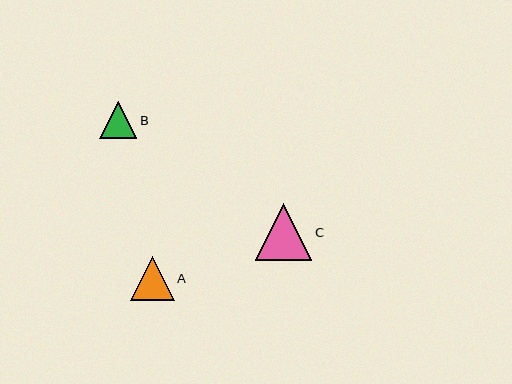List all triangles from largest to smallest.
From largest to smallest: C, A, B.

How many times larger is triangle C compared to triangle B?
Triangle C is approximately 1.5 times the size of triangle B.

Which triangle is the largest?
Triangle C is the largest with a size of approximately 57 pixels.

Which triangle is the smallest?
Triangle B is the smallest with a size of approximately 37 pixels.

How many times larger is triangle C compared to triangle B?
Triangle C is approximately 1.5 times the size of triangle B.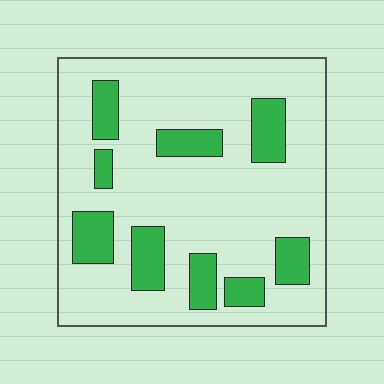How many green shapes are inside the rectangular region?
9.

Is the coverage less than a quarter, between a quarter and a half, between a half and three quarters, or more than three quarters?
Less than a quarter.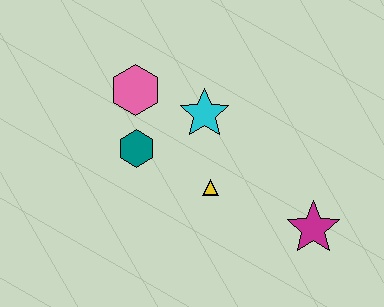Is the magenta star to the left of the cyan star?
No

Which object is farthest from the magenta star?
The pink hexagon is farthest from the magenta star.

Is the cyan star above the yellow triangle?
Yes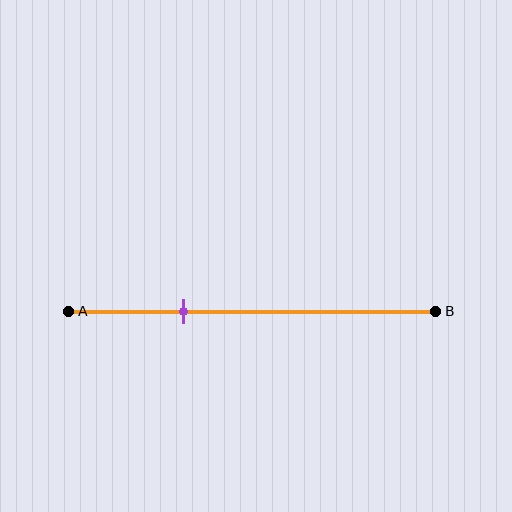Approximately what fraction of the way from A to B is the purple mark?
The purple mark is approximately 30% of the way from A to B.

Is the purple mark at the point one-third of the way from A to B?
Yes, the mark is approximately at the one-third point.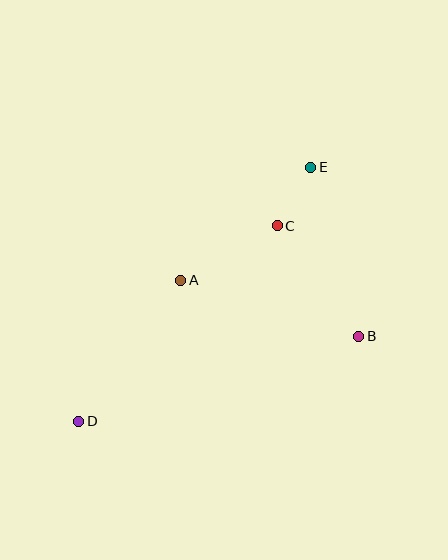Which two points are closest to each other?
Points C and E are closest to each other.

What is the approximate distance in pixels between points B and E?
The distance between B and E is approximately 176 pixels.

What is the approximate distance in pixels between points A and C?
The distance between A and C is approximately 111 pixels.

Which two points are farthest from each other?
Points D and E are farthest from each other.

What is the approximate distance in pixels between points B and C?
The distance between B and C is approximately 138 pixels.